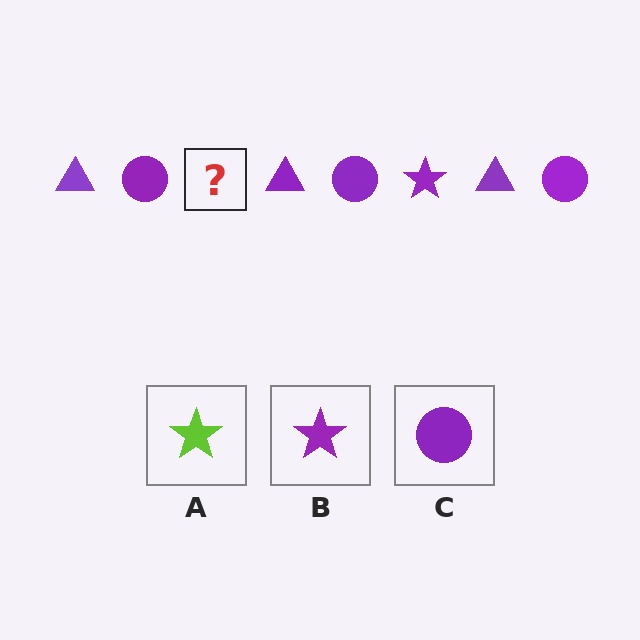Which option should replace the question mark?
Option B.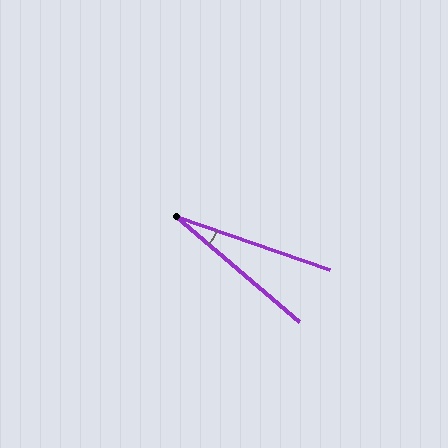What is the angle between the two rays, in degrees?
Approximately 21 degrees.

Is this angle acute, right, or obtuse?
It is acute.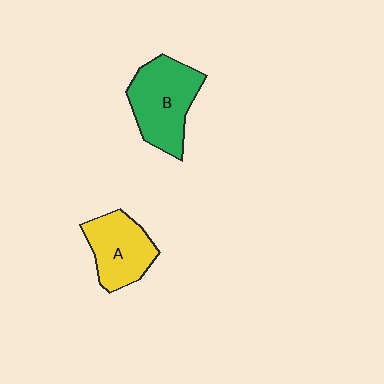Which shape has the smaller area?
Shape A (yellow).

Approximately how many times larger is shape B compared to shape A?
Approximately 1.3 times.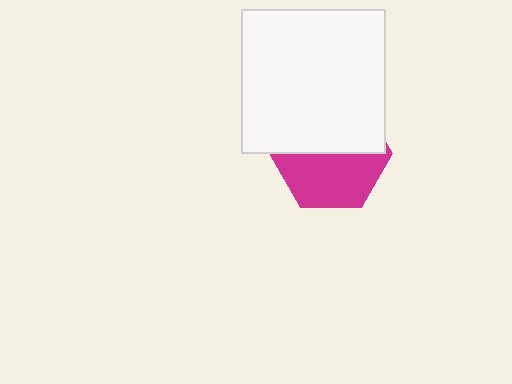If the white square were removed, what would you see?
You would see the complete magenta hexagon.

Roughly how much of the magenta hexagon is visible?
About half of it is visible (roughly 51%).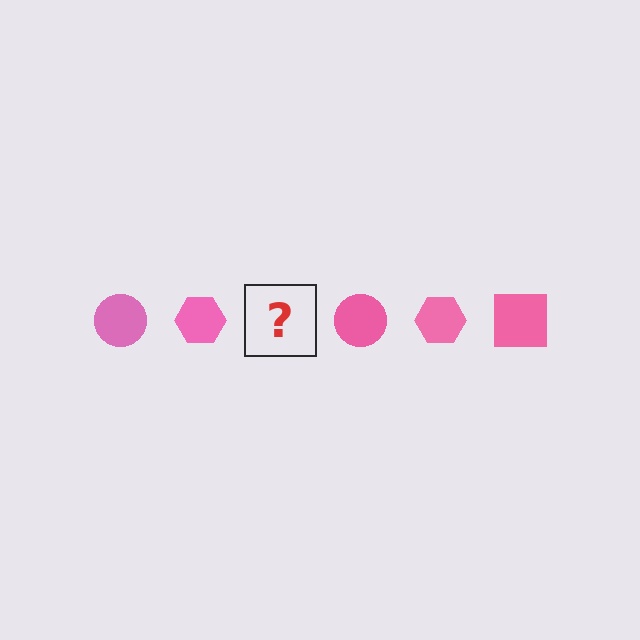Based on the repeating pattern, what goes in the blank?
The blank should be a pink square.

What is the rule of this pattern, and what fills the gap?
The rule is that the pattern cycles through circle, hexagon, square shapes in pink. The gap should be filled with a pink square.